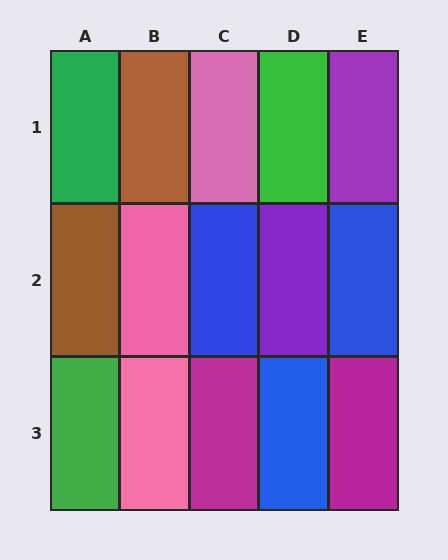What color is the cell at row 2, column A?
Brown.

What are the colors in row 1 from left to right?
Green, brown, pink, green, purple.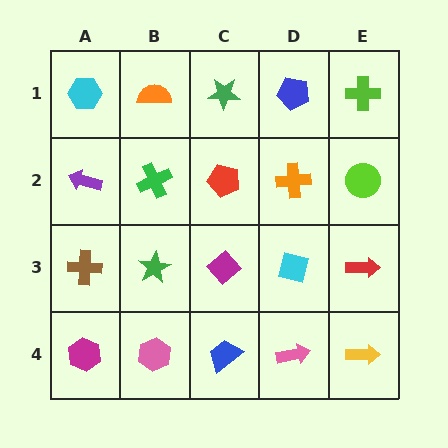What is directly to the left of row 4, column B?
A magenta hexagon.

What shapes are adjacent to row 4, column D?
A cyan square (row 3, column D), a blue trapezoid (row 4, column C), a yellow arrow (row 4, column E).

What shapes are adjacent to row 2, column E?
A lime cross (row 1, column E), a red arrow (row 3, column E), an orange cross (row 2, column D).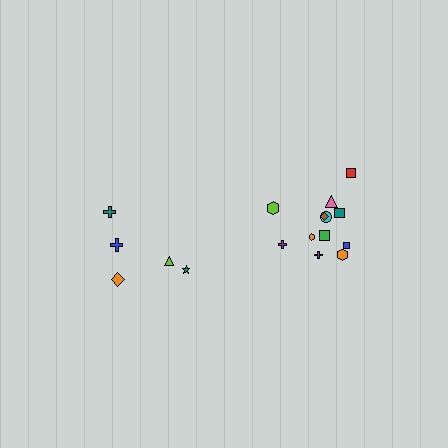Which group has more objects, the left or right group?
The right group.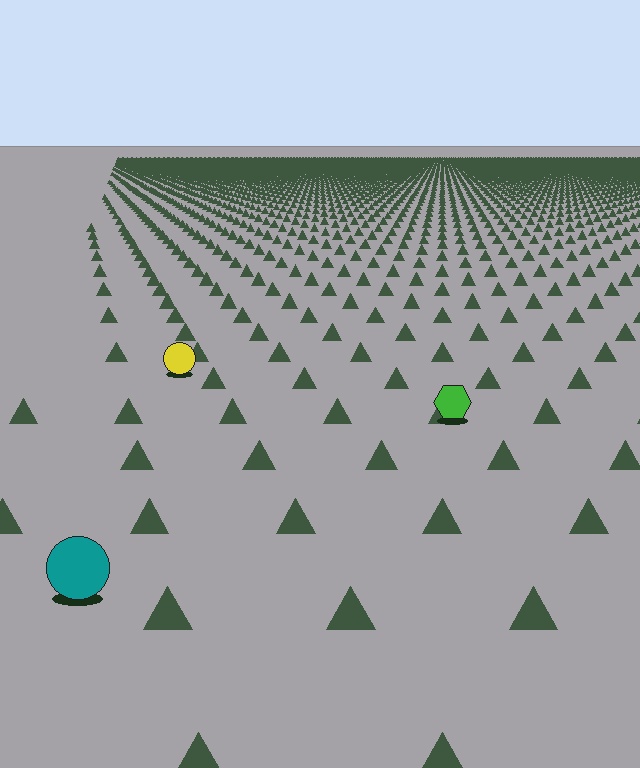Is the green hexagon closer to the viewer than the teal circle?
No. The teal circle is closer — you can tell from the texture gradient: the ground texture is coarser near it.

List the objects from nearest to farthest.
From nearest to farthest: the teal circle, the green hexagon, the yellow circle.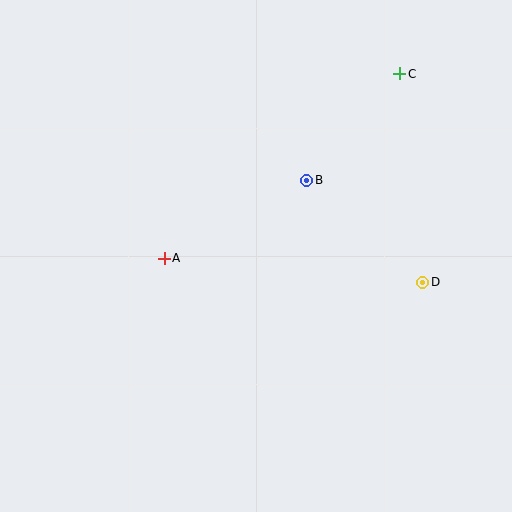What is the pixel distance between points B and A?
The distance between B and A is 163 pixels.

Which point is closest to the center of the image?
Point B at (307, 180) is closest to the center.